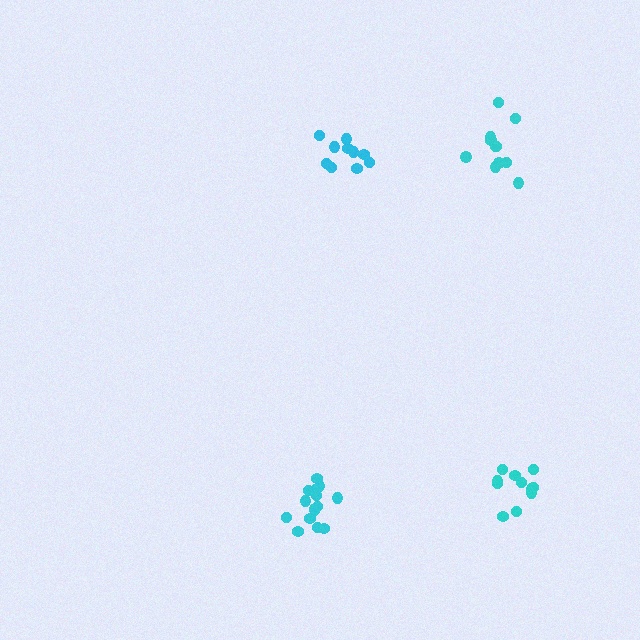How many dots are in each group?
Group 1: 15 dots, Group 2: 11 dots, Group 3: 10 dots, Group 4: 11 dots (47 total).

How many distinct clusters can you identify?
There are 4 distinct clusters.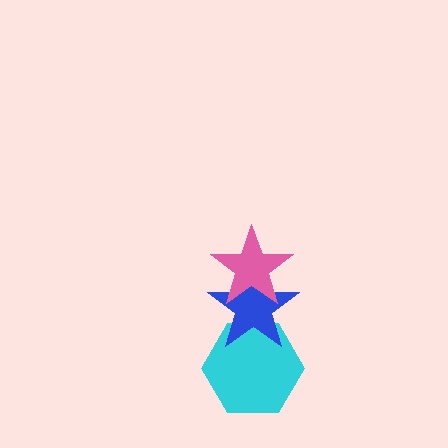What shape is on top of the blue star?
The pink star is on top of the blue star.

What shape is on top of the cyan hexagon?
The blue star is on top of the cyan hexagon.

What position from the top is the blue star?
The blue star is 2nd from the top.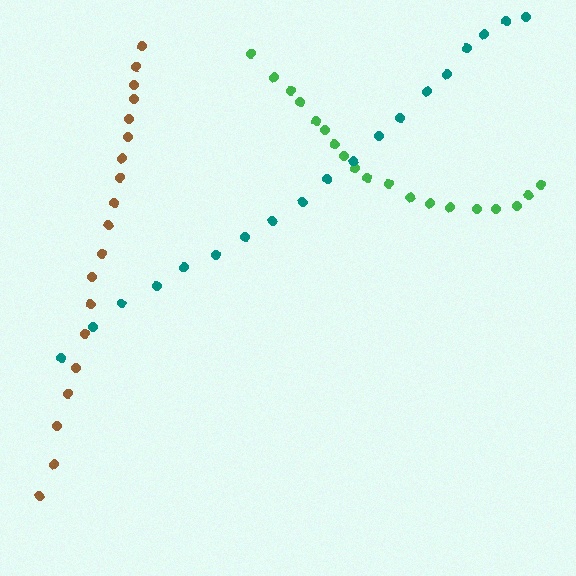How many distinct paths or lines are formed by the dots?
There are 3 distinct paths.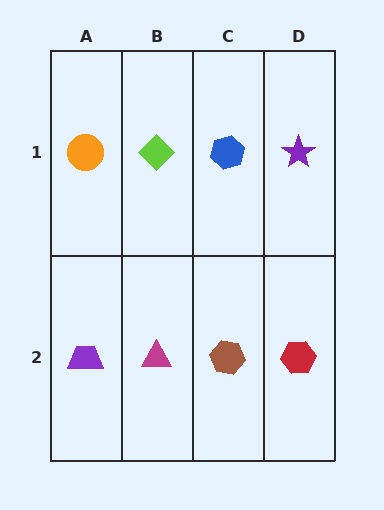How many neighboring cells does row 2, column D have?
2.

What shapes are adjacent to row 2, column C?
A blue hexagon (row 1, column C), a magenta triangle (row 2, column B), a red hexagon (row 2, column D).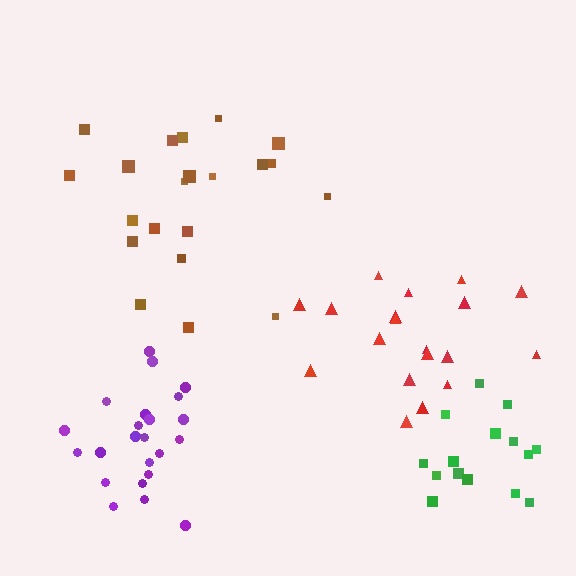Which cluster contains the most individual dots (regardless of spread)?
Purple (23).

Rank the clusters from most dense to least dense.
purple, red, green, brown.